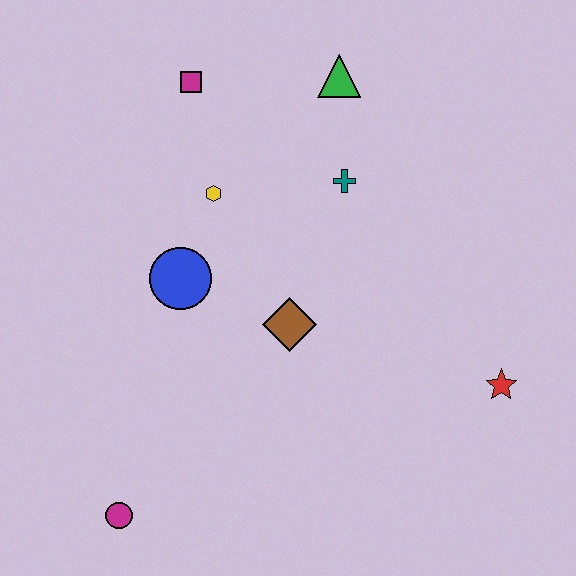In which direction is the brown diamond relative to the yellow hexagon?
The brown diamond is below the yellow hexagon.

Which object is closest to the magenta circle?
The blue circle is closest to the magenta circle.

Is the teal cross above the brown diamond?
Yes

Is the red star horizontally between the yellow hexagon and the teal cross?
No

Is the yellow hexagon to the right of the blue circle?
Yes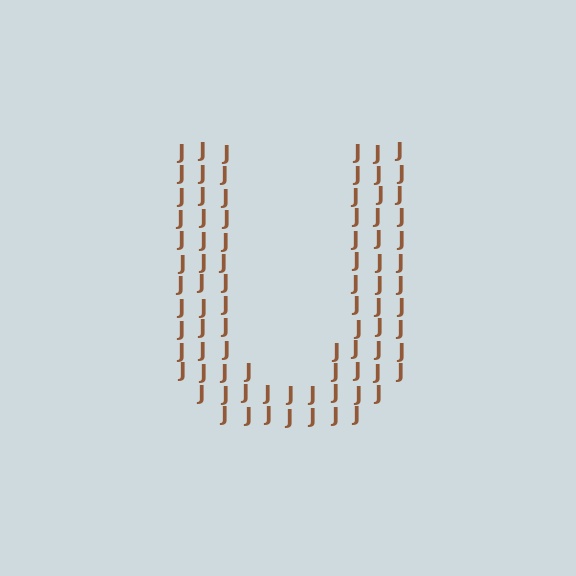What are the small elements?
The small elements are letter J's.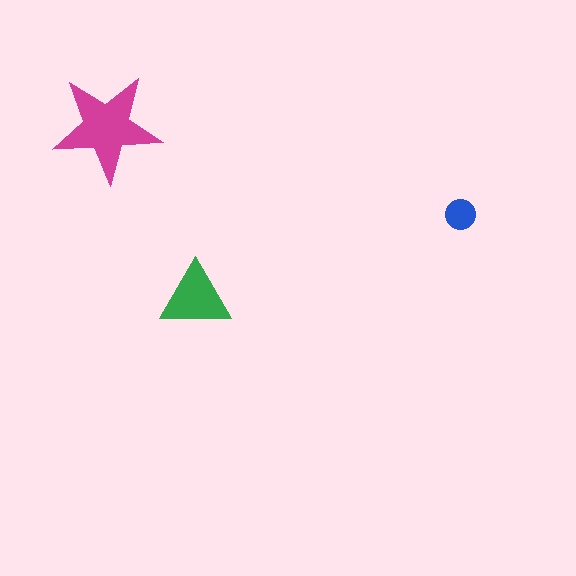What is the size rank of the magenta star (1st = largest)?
1st.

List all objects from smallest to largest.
The blue circle, the green triangle, the magenta star.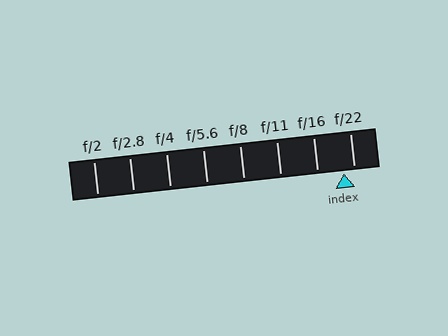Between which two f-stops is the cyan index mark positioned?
The index mark is between f/16 and f/22.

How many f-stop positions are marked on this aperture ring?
There are 8 f-stop positions marked.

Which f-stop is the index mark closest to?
The index mark is closest to f/22.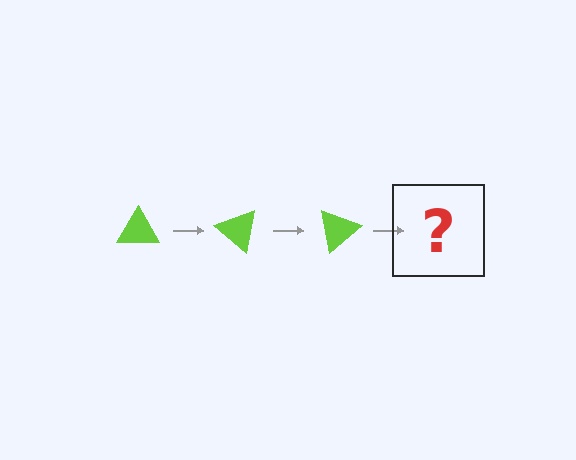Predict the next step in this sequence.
The next step is a lime triangle rotated 120 degrees.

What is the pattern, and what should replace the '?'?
The pattern is that the triangle rotates 40 degrees each step. The '?' should be a lime triangle rotated 120 degrees.